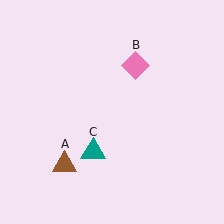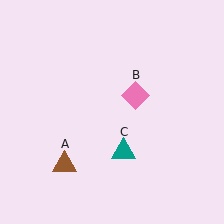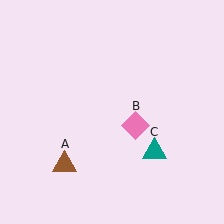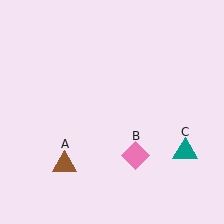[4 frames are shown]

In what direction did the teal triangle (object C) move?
The teal triangle (object C) moved right.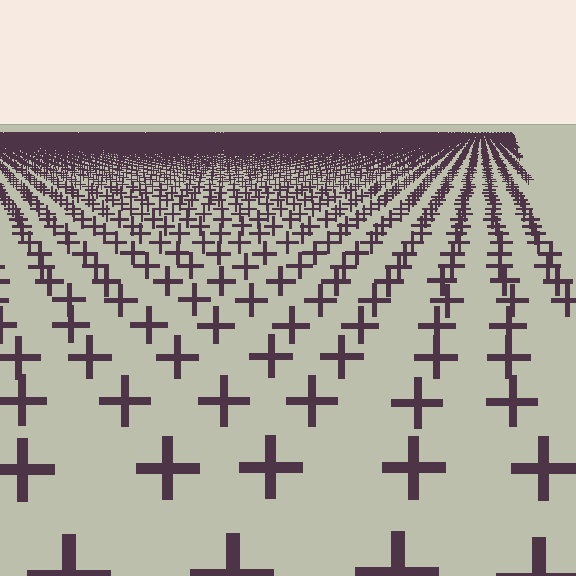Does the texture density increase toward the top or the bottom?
Density increases toward the top.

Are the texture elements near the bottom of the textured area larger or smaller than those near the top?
Larger. Near the bottom, elements are closer to the viewer and appear at a bigger on-screen size.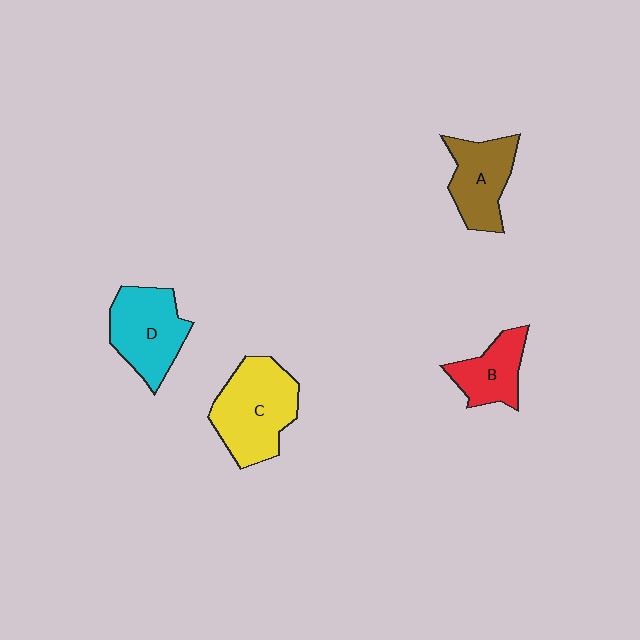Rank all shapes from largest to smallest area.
From largest to smallest: C (yellow), D (cyan), A (brown), B (red).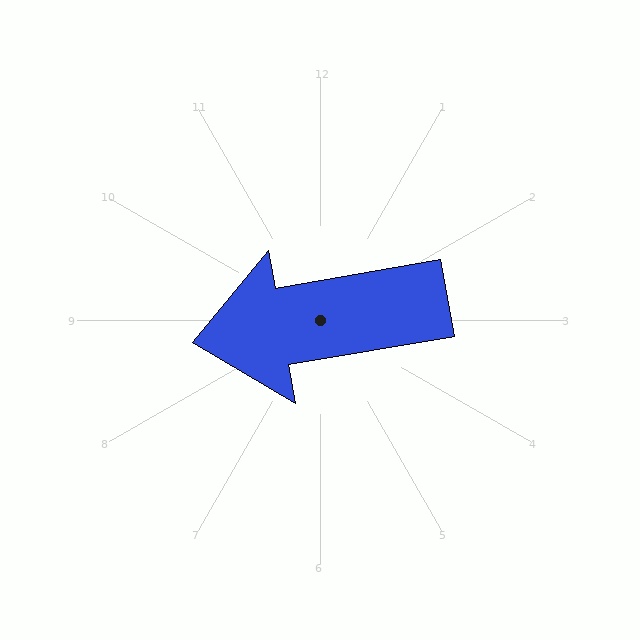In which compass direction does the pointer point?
West.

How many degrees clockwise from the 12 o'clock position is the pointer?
Approximately 260 degrees.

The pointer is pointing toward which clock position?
Roughly 9 o'clock.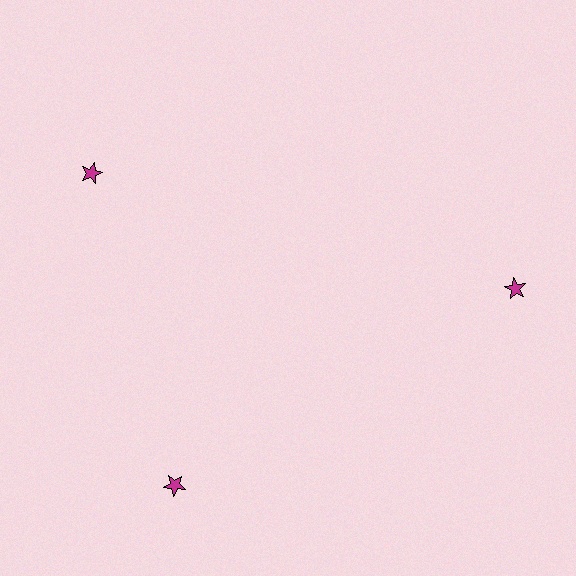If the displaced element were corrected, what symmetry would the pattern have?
It would have 3-fold rotational symmetry — the pattern would map onto itself every 120 degrees.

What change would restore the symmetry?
The symmetry would be restored by rotating it back into even spacing with its neighbors so that all 3 stars sit at equal angles and equal distance from the center.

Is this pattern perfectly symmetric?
No. The 3 magenta stars are arranged in a ring, but one element near the 11 o'clock position is rotated out of alignment along the ring, breaking the 3-fold rotational symmetry.